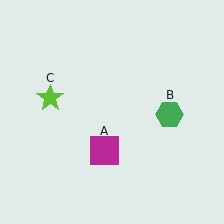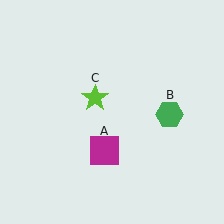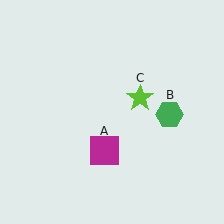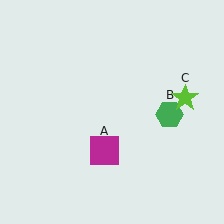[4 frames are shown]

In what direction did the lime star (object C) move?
The lime star (object C) moved right.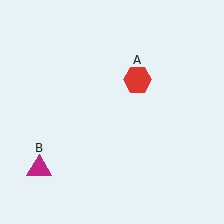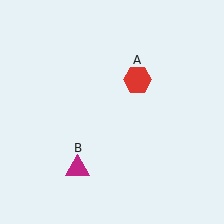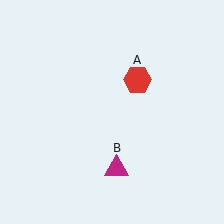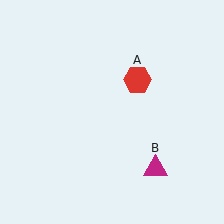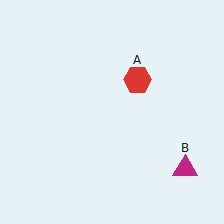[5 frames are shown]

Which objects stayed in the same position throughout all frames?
Red hexagon (object A) remained stationary.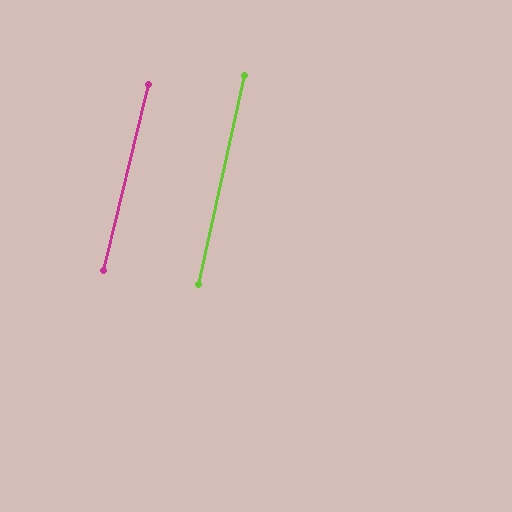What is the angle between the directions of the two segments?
Approximately 1 degree.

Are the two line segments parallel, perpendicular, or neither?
Parallel — their directions differ by only 1.3°.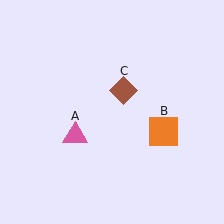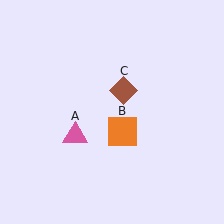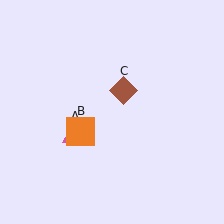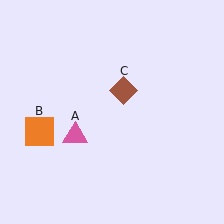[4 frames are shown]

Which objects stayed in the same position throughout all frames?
Pink triangle (object A) and brown diamond (object C) remained stationary.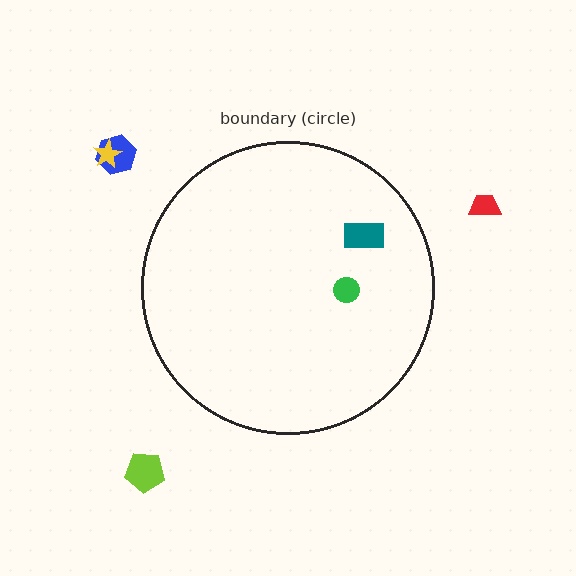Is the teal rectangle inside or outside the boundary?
Inside.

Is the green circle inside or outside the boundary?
Inside.